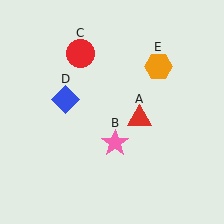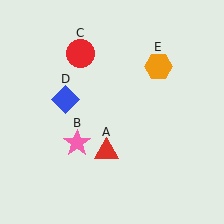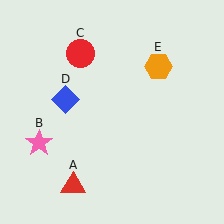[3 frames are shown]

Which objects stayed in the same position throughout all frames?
Red circle (object C) and blue diamond (object D) and orange hexagon (object E) remained stationary.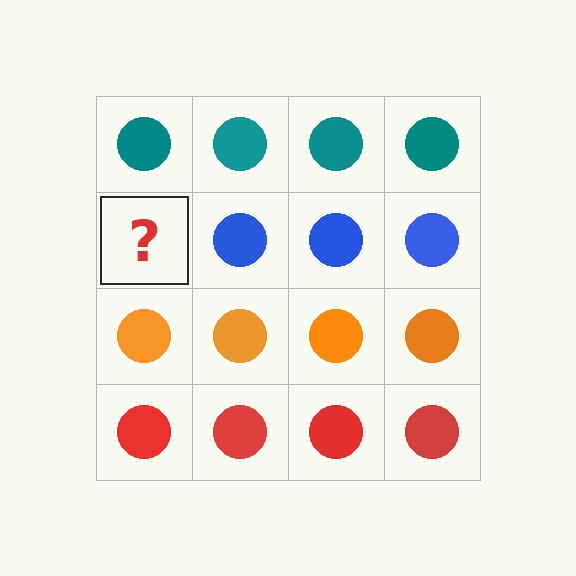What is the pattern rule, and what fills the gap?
The rule is that each row has a consistent color. The gap should be filled with a blue circle.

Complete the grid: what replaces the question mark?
The question mark should be replaced with a blue circle.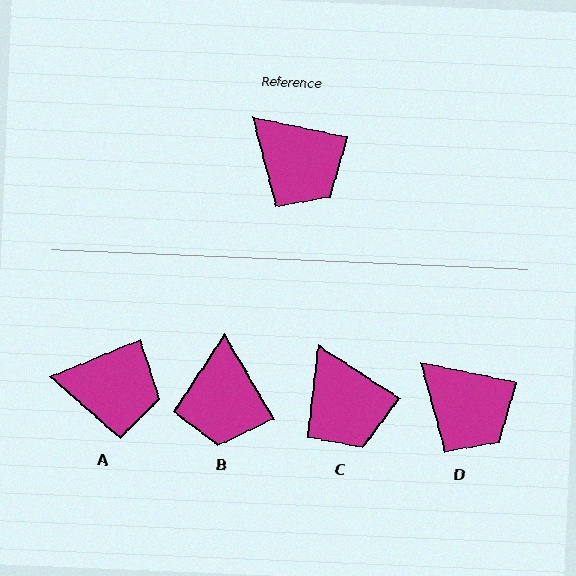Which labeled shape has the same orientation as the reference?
D.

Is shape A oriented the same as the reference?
No, it is off by about 34 degrees.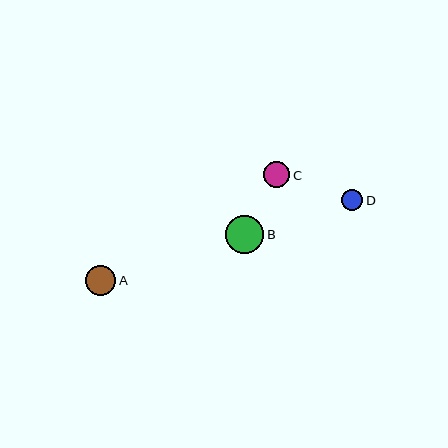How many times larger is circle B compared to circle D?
Circle B is approximately 1.8 times the size of circle D.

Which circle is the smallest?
Circle D is the smallest with a size of approximately 21 pixels.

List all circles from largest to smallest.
From largest to smallest: B, A, C, D.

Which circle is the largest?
Circle B is the largest with a size of approximately 38 pixels.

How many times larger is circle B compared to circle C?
Circle B is approximately 1.4 times the size of circle C.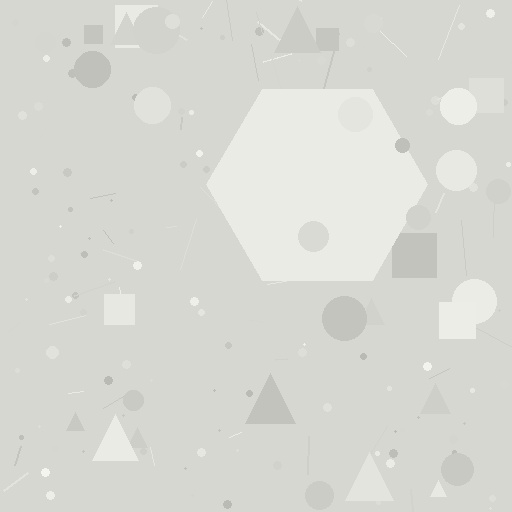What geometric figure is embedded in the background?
A hexagon is embedded in the background.